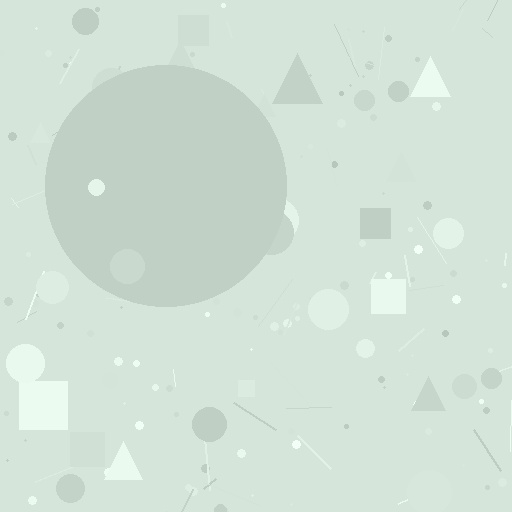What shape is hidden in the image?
A circle is hidden in the image.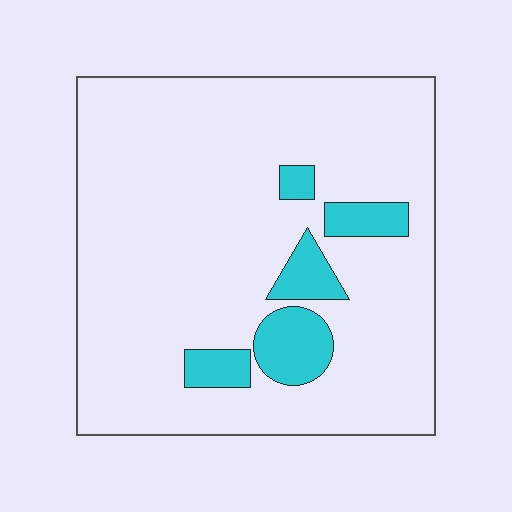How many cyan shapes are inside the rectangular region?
5.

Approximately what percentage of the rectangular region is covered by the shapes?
Approximately 10%.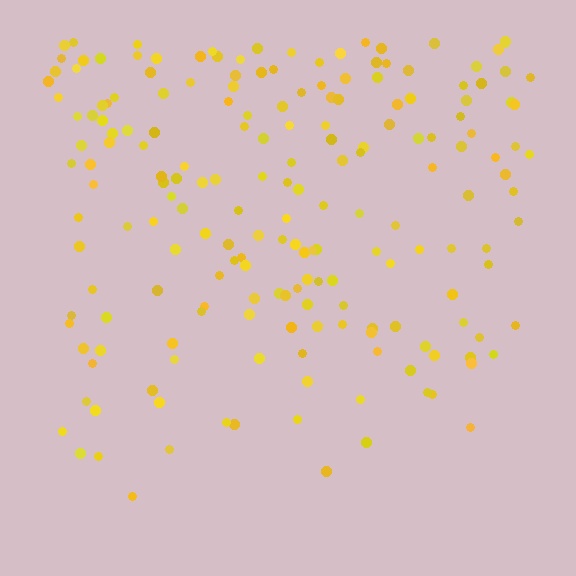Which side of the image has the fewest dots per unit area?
The bottom.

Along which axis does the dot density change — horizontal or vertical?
Vertical.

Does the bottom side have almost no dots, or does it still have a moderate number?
Still a moderate number, just noticeably fewer than the top.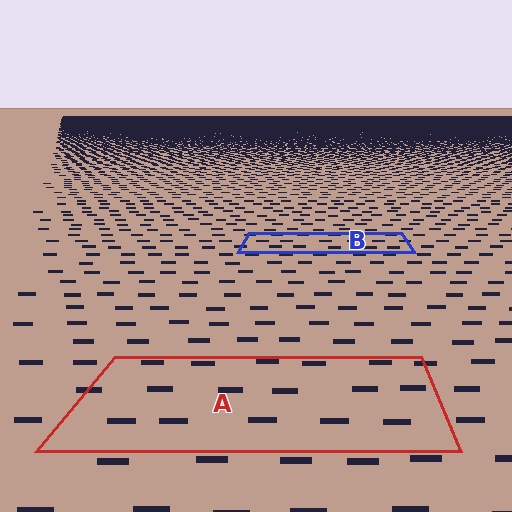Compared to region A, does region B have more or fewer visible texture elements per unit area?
Region B has more texture elements per unit area — they are packed more densely because it is farther away.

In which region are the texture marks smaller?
The texture marks are smaller in region B, because it is farther away.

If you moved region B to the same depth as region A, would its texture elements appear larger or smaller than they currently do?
They would appear larger. At a closer depth, the same texture elements are projected at a bigger on-screen size.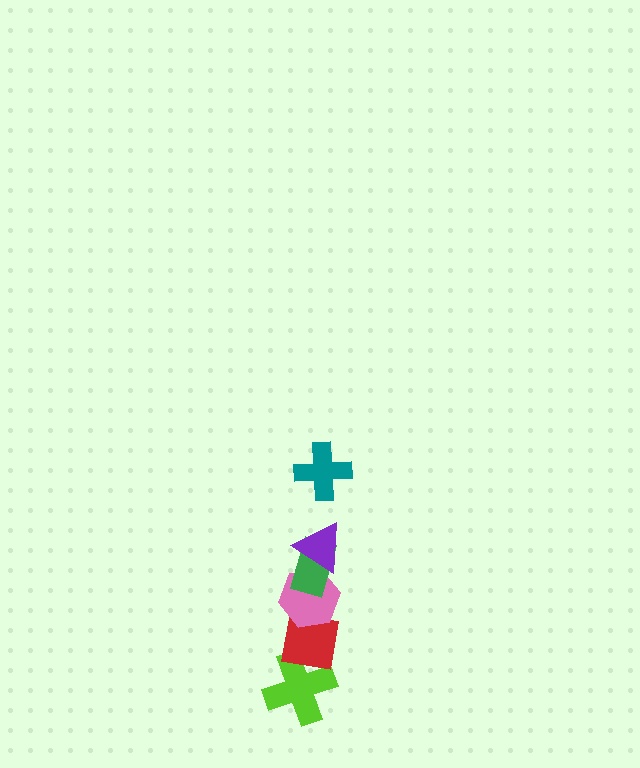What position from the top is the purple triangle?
The purple triangle is 2nd from the top.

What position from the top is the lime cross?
The lime cross is 6th from the top.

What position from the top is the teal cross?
The teal cross is 1st from the top.